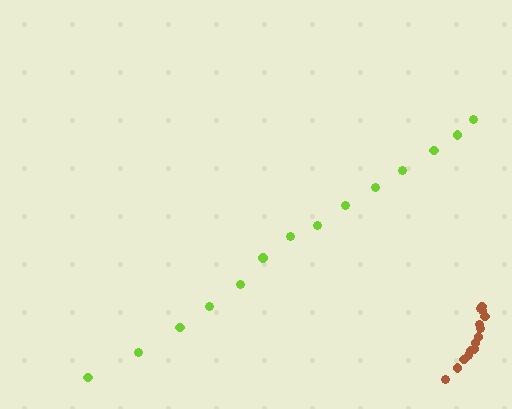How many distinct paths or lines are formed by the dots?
There are 2 distinct paths.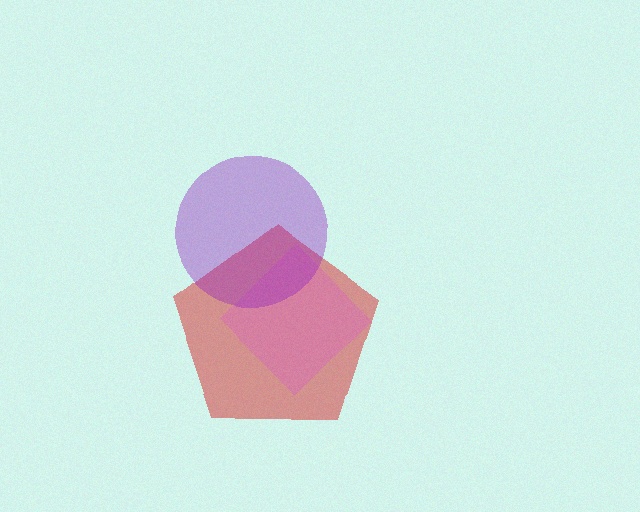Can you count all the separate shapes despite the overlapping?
Yes, there are 3 separate shapes.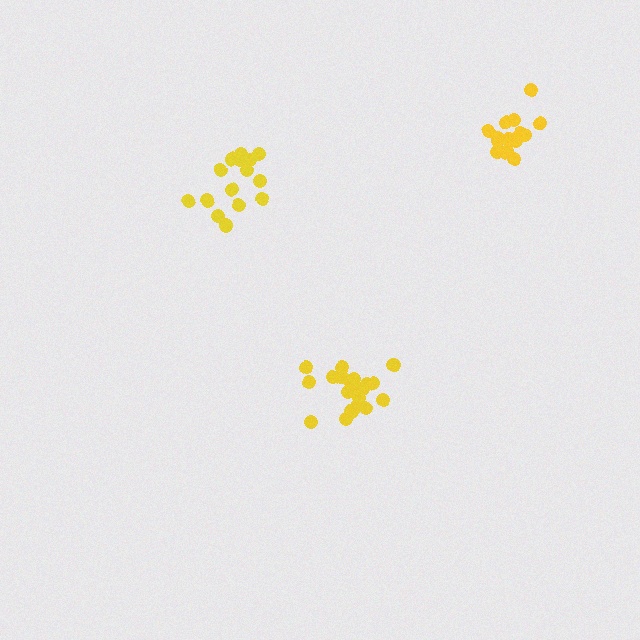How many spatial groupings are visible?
There are 3 spatial groupings.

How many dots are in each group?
Group 1: 20 dots, Group 2: 15 dots, Group 3: 15 dots (50 total).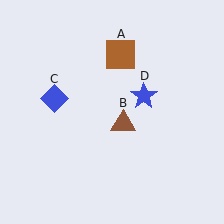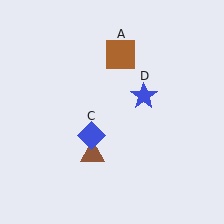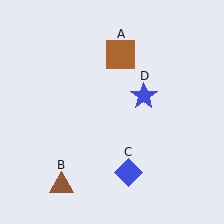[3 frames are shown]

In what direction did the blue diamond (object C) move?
The blue diamond (object C) moved down and to the right.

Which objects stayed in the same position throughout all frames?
Brown square (object A) and blue star (object D) remained stationary.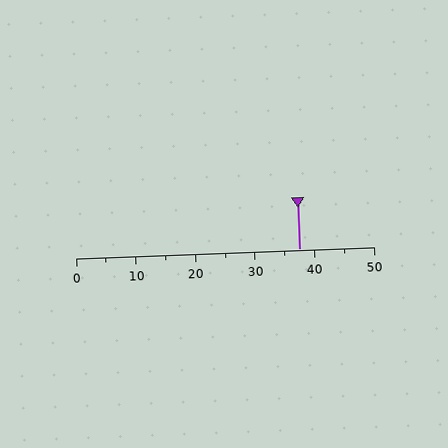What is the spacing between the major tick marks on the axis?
The major ticks are spaced 10 apart.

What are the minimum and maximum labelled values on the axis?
The axis runs from 0 to 50.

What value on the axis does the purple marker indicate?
The marker indicates approximately 37.5.